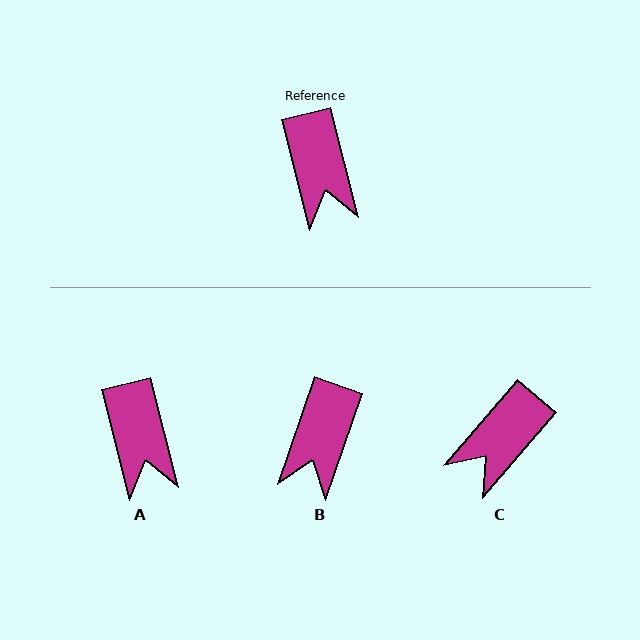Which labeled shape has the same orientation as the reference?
A.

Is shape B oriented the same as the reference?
No, it is off by about 33 degrees.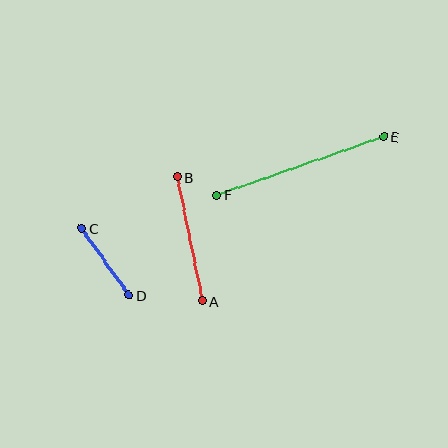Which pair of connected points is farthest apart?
Points E and F are farthest apart.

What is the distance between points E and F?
The distance is approximately 177 pixels.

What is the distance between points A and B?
The distance is approximately 127 pixels.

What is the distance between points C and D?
The distance is approximately 82 pixels.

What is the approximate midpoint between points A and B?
The midpoint is at approximately (190, 239) pixels.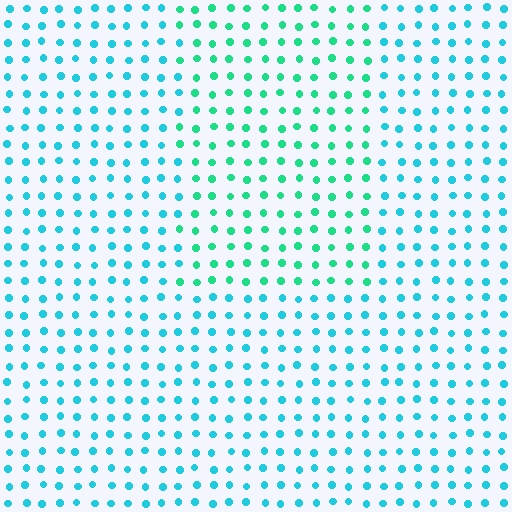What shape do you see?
I see a rectangle.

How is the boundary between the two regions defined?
The boundary is defined purely by a slight shift in hue (about 33 degrees). Spacing, size, and orientation are identical on both sides.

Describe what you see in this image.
The image is filled with small cyan elements in a uniform arrangement. A rectangle-shaped region is visible where the elements are tinted to a slightly different hue, forming a subtle color boundary.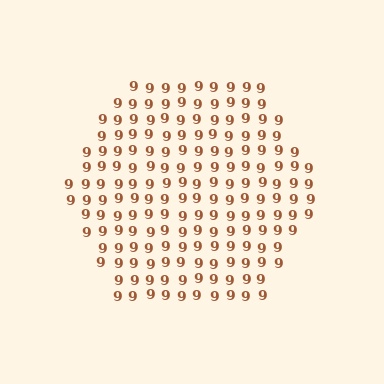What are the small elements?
The small elements are digit 9's.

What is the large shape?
The large shape is a hexagon.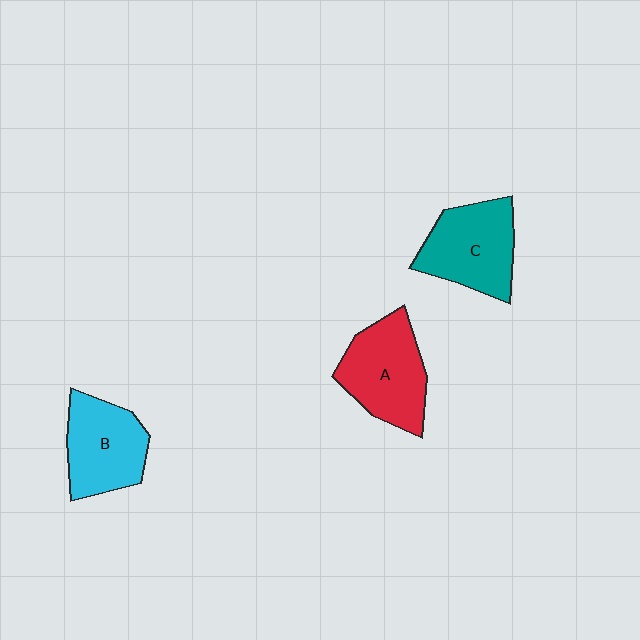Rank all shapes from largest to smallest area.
From largest to smallest: A (red), C (teal), B (cyan).